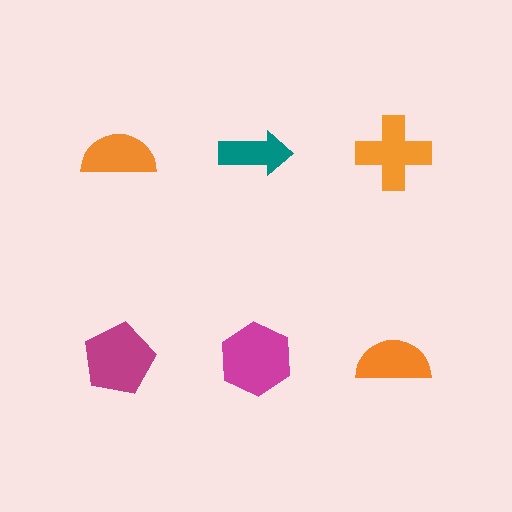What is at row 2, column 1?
A magenta pentagon.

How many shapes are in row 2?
3 shapes.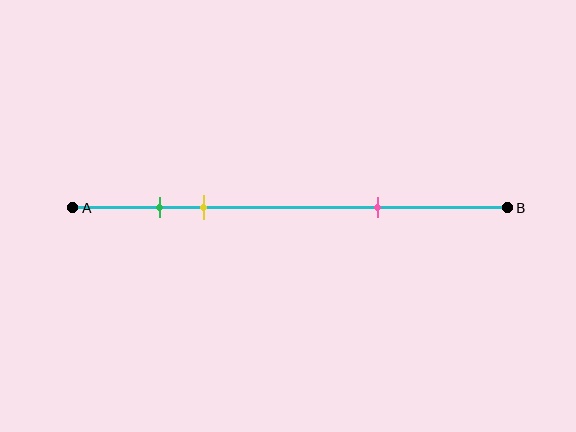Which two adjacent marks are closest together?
The green and yellow marks are the closest adjacent pair.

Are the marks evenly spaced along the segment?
No, the marks are not evenly spaced.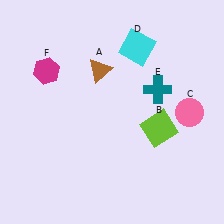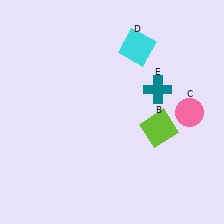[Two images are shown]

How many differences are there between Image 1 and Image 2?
There are 2 differences between the two images.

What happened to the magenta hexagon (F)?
The magenta hexagon (F) was removed in Image 2. It was in the top-left area of Image 1.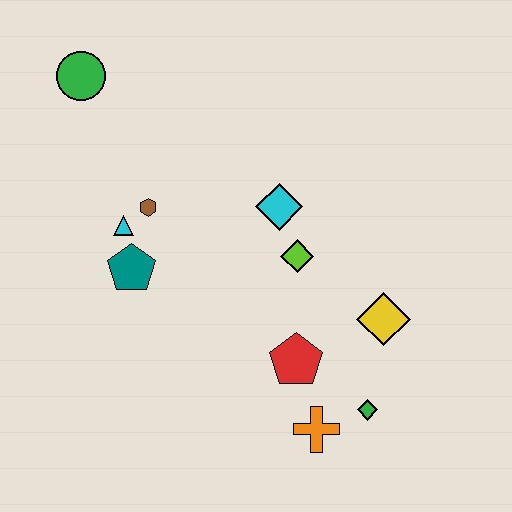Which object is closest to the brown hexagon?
The cyan triangle is closest to the brown hexagon.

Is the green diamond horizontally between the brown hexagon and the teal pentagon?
No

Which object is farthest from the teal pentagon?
The green diamond is farthest from the teal pentagon.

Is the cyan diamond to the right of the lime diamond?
No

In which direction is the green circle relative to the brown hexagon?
The green circle is above the brown hexagon.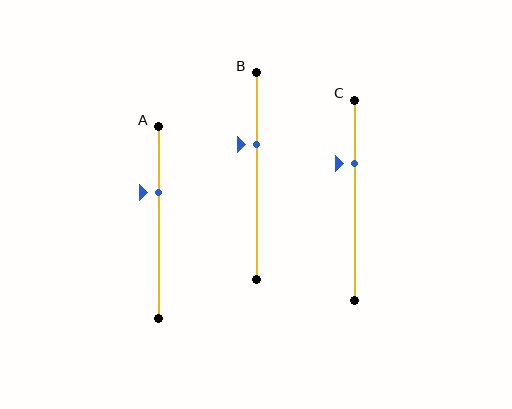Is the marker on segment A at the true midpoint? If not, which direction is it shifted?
No, the marker on segment A is shifted upward by about 16% of the segment length.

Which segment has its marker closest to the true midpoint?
Segment B has its marker closest to the true midpoint.